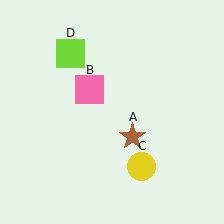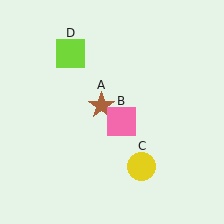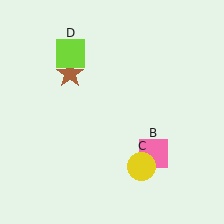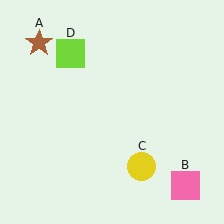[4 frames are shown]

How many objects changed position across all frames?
2 objects changed position: brown star (object A), pink square (object B).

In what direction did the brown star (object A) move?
The brown star (object A) moved up and to the left.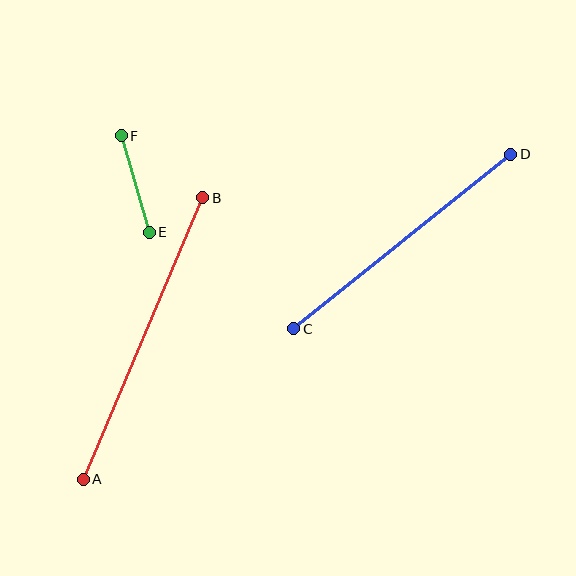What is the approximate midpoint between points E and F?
The midpoint is at approximately (135, 184) pixels.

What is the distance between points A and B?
The distance is approximately 306 pixels.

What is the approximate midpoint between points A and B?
The midpoint is at approximately (143, 339) pixels.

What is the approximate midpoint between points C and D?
The midpoint is at approximately (402, 242) pixels.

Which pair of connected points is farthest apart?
Points A and B are farthest apart.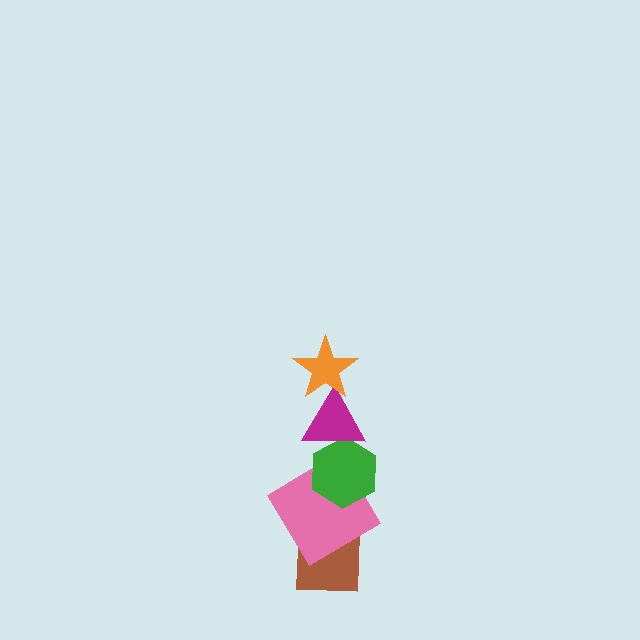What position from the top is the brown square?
The brown square is 5th from the top.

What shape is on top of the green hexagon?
The magenta triangle is on top of the green hexagon.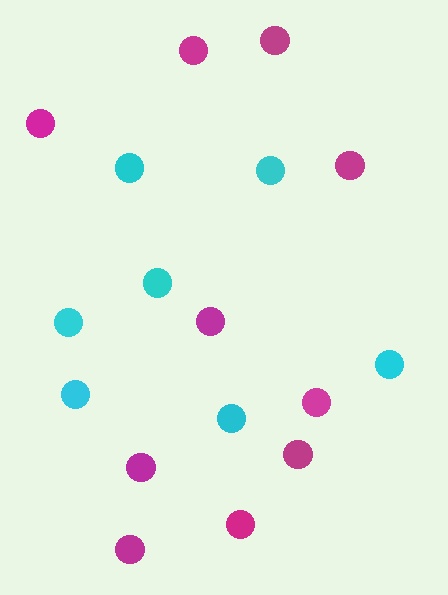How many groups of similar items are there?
There are 2 groups: one group of magenta circles (10) and one group of cyan circles (7).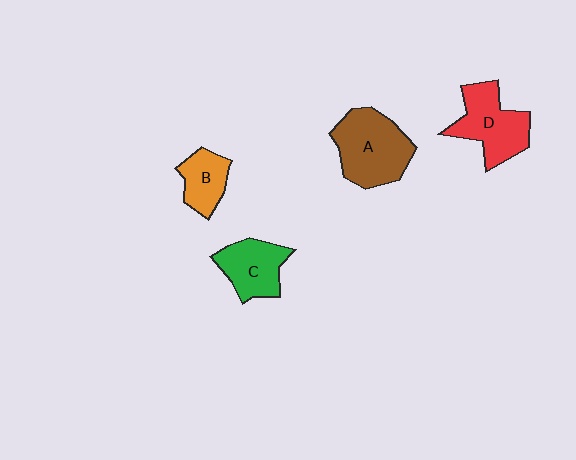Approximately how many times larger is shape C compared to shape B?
Approximately 1.3 times.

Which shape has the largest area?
Shape A (brown).